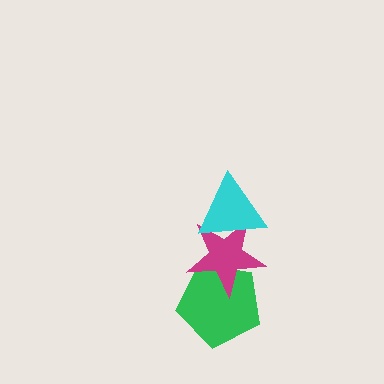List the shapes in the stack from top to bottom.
From top to bottom: the cyan triangle, the magenta star, the green pentagon.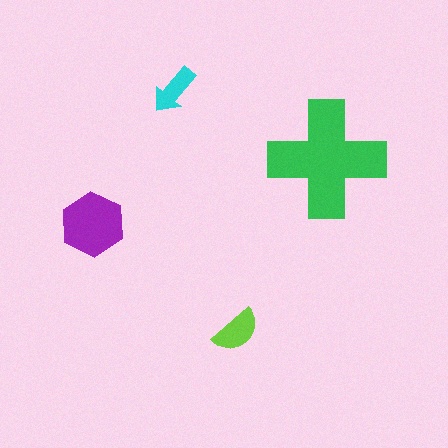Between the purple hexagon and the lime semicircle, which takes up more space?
The purple hexagon.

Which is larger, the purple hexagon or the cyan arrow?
The purple hexagon.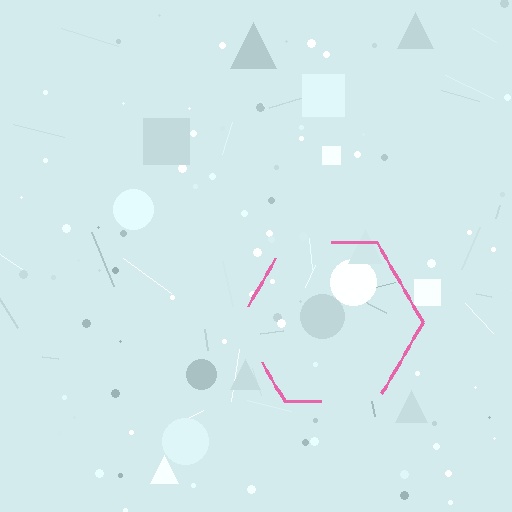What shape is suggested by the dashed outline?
The dashed outline suggests a hexagon.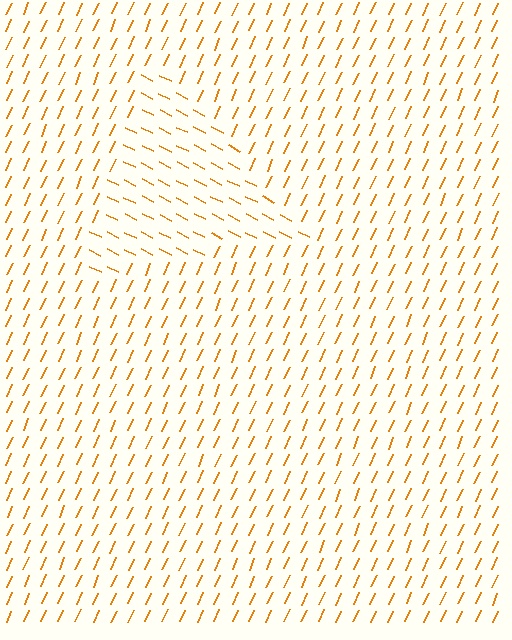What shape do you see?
I see a triangle.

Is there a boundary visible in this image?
Yes, there is a texture boundary formed by a change in line orientation.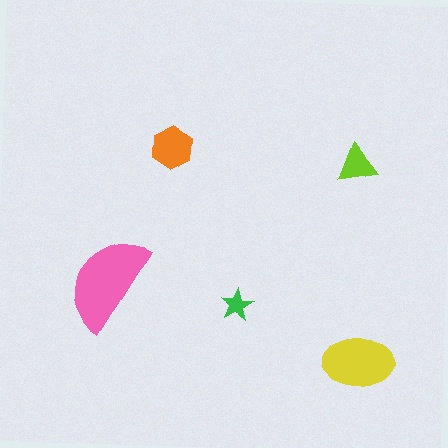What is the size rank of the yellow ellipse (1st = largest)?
2nd.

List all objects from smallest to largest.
The green star, the lime triangle, the orange hexagon, the yellow ellipse, the pink semicircle.